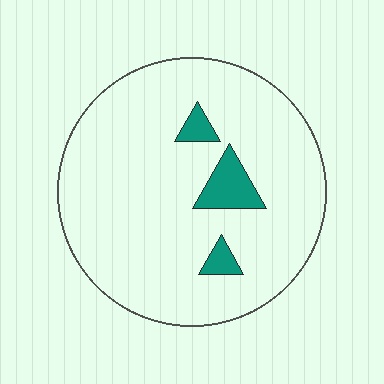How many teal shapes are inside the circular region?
3.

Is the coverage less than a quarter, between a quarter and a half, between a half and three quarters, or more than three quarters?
Less than a quarter.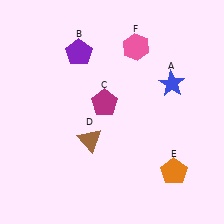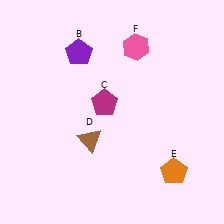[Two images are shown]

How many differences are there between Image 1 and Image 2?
There is 1 difference between the two images.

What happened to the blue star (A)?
The blue star (A) was removed in Image 2. It was in the top-right area of Image 1.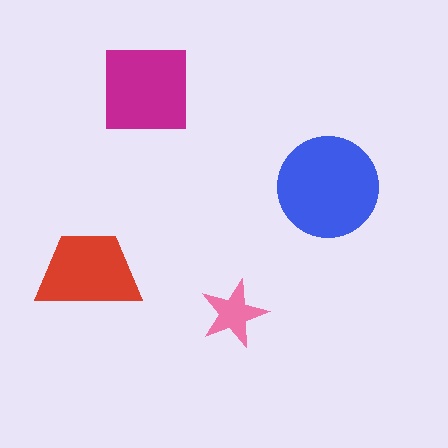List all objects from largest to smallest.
The blue circle, the magenta square, the red trapezoid, the pink star.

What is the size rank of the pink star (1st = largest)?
4th.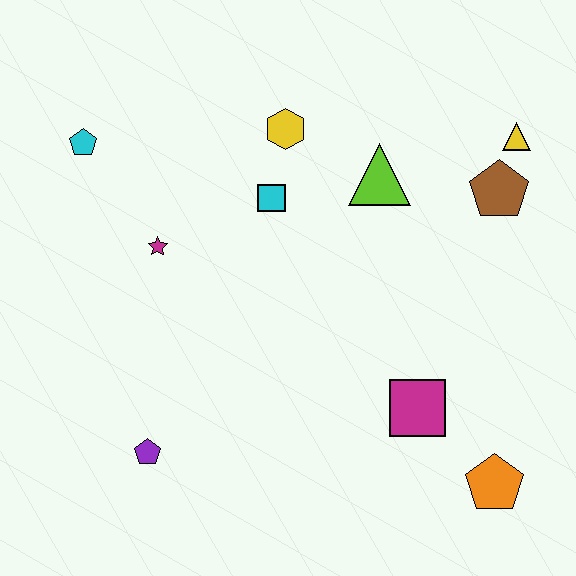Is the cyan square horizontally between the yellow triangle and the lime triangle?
No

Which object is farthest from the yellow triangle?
The purple pentagon is farthest from the yellow triangle.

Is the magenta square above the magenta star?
No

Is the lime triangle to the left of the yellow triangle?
Yes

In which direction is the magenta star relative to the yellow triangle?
The magenta star is to the left of the yellow triangle.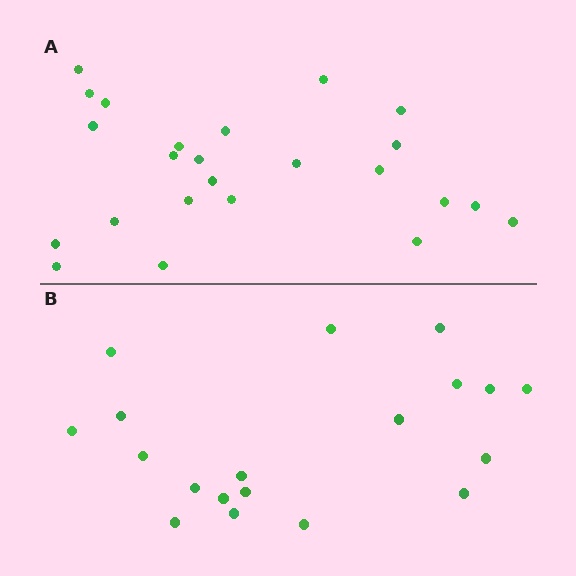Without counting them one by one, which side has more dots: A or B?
Region A (the top region) has more dots.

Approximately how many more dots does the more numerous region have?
Region A has about 5 more dots than region B.